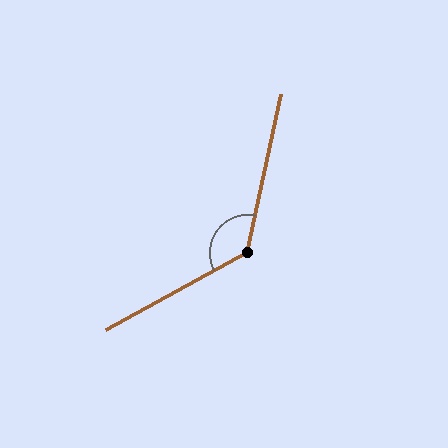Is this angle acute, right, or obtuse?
It is obtuse.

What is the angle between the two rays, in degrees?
Approximately 131 degrees.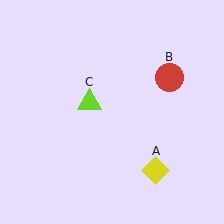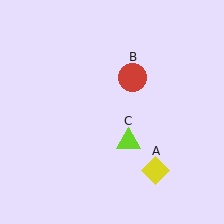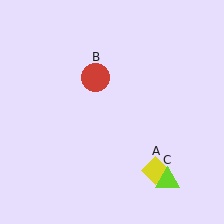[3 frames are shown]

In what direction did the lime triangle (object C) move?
The lime triangle (object C) moved down and to the right.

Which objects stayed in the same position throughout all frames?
Yellow diamond (object A) remained stationary.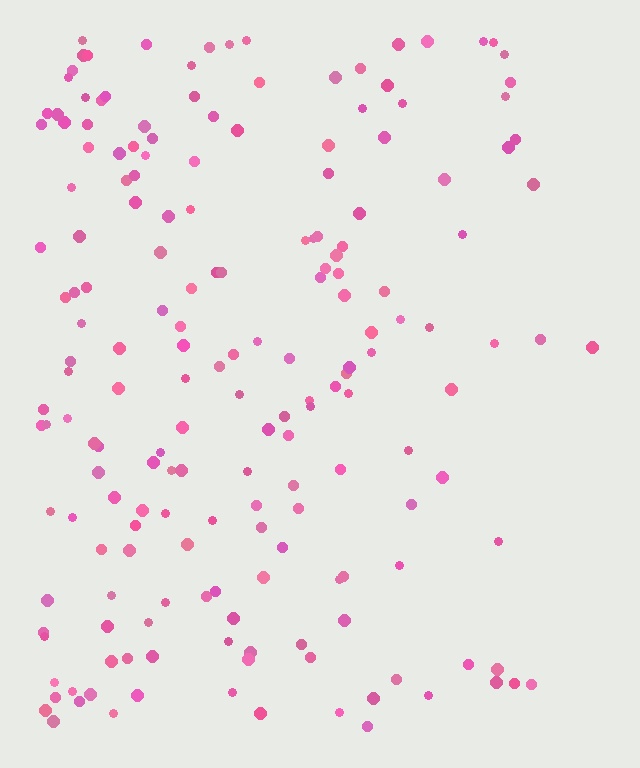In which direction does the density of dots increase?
From right to left, with the left side densest.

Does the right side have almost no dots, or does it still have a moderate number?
Still a moderate number, just noticeably fewer than the left.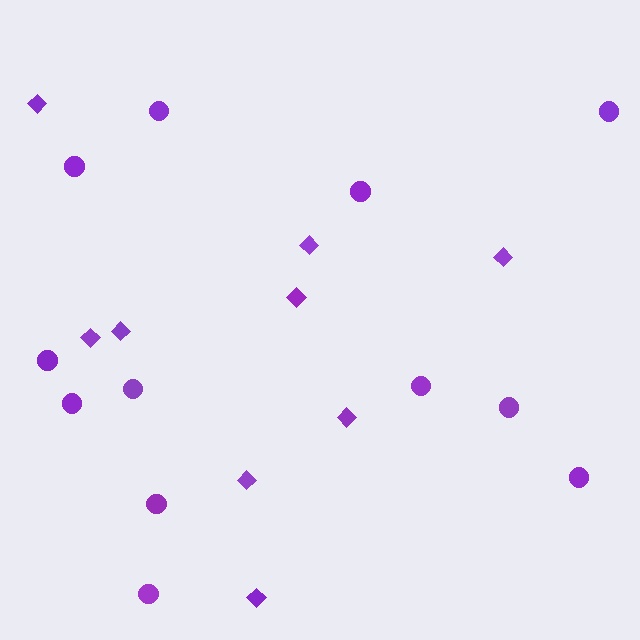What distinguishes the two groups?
There are 2 groups: one group of circles (12) and one group of diamonds (9).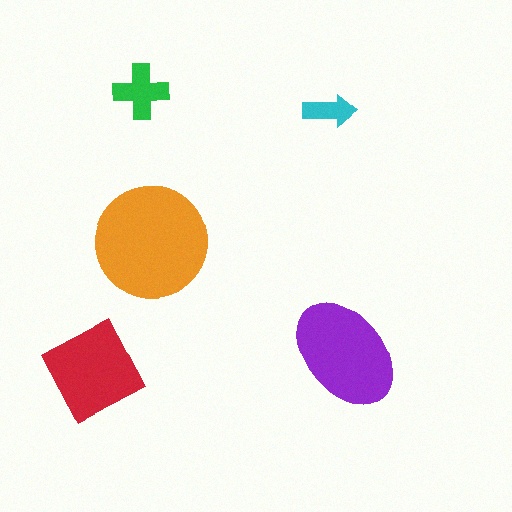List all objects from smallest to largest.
The cyan arrow, the green cross, the red diamond, the purple ellipse, the orange circle.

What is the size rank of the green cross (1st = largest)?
4th.